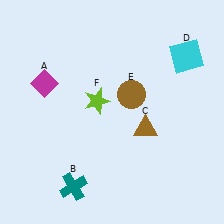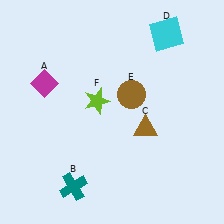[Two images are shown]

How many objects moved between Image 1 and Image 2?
1 object moved between the two images.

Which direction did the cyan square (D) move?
The cyan square (D) moved up.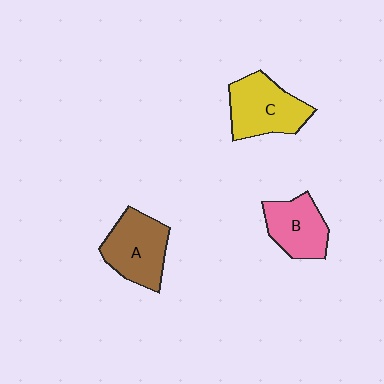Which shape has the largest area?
Shape C (yellow).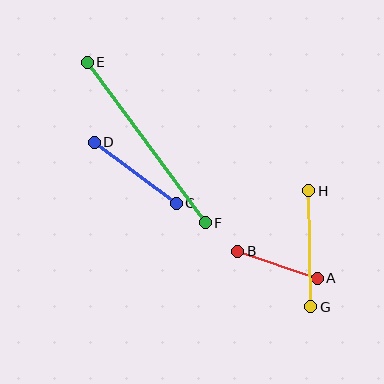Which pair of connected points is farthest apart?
Points E and F are farthest apart.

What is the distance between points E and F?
The distance is approximately 199 pixels.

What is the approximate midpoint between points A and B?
The midpoint is at approximately (277, 265) pixels.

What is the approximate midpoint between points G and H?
The midpoint is at approximately (310, 249) pixels.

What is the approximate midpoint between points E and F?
The midpoint is at approximately (146, 143) pixels.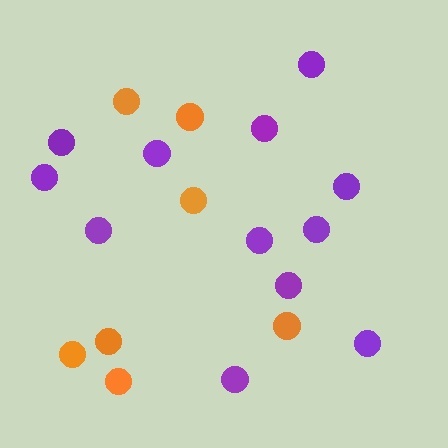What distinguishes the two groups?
There are 2 groups: one group of orange circles (7) and one group of purple circles (12).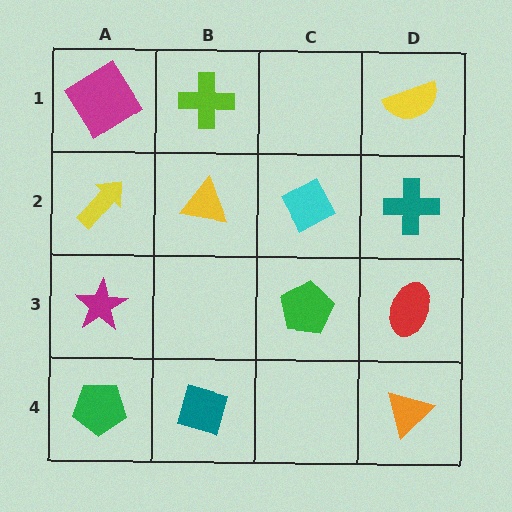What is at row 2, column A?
A yellow arrow.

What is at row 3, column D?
A red ellipse.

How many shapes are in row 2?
4 shapes.